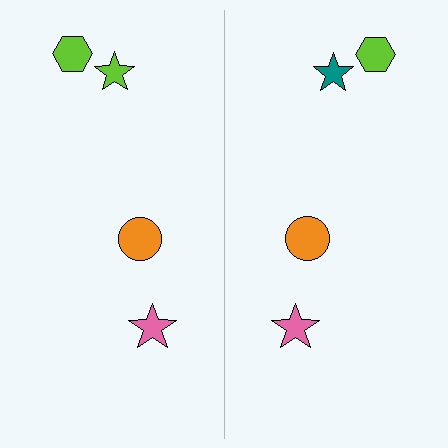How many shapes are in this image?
There are 8 shapes in this image.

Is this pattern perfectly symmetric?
No, the pattern is not perfectly symmetric. The teal star on the right side breaks the symmetry — its mirror counterpart is lime.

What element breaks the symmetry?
The teal star on the right side breaks the symmetry — its mirror counterpart is lime.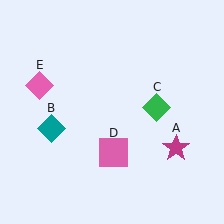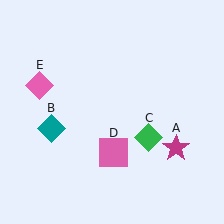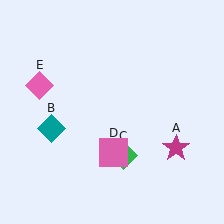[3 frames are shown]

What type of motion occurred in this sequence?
The green diamond (object C) rotated clockwise around the center of the scene.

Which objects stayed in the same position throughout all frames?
Magenta star (object A) and teal diamond (object B) and pink square (object D) and pink diamond (object E) remained stationary.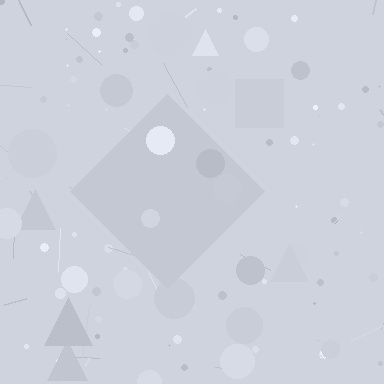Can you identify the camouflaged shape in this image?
The camouflaged shape is a diamond.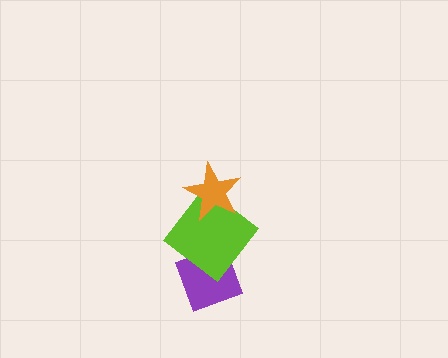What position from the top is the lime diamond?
The lime diamond is 2nd from the top.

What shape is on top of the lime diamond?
The orange star is on top of the lime diamond.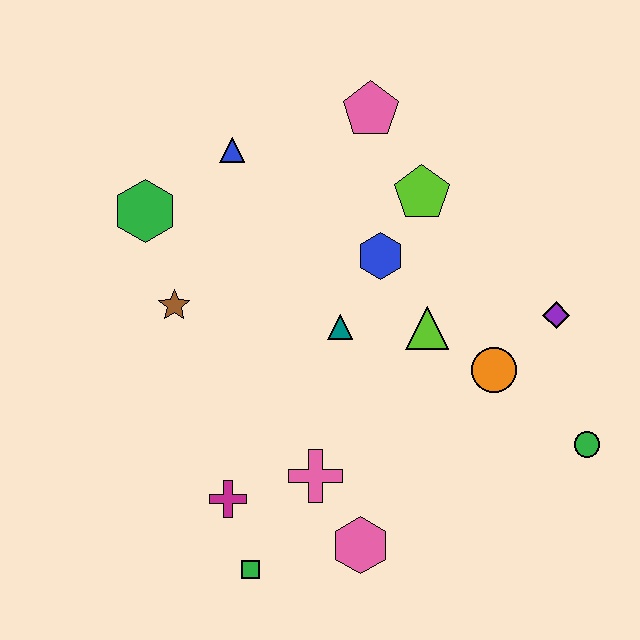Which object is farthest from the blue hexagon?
The green square is farthest from the blue hexagon.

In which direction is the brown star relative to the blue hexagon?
The brown star is to the left of the blue hexagon.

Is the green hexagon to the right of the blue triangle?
No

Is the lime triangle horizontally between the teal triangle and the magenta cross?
No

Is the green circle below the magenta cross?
No